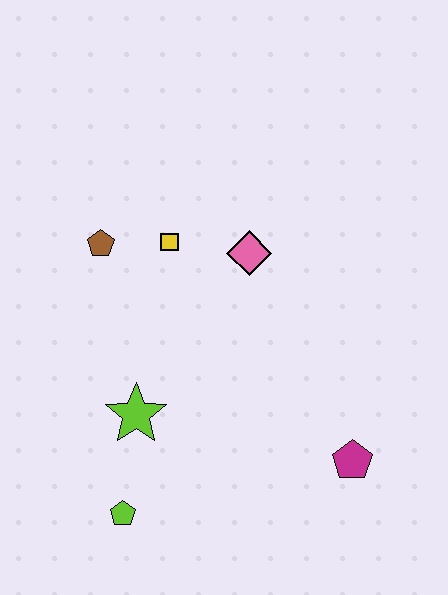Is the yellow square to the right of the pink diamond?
No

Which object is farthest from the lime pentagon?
The pink diamond is farthest from the lime pentagon.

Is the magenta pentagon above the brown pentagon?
No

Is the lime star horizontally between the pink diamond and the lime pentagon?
Yes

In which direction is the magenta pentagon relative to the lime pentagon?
The magenta pentagon is to the right of the lime pentagon.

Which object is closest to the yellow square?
The brown pentagon is closest to the yellow square.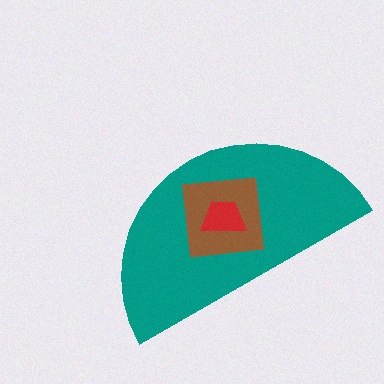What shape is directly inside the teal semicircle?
The brown square.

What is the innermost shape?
The red trapezoid.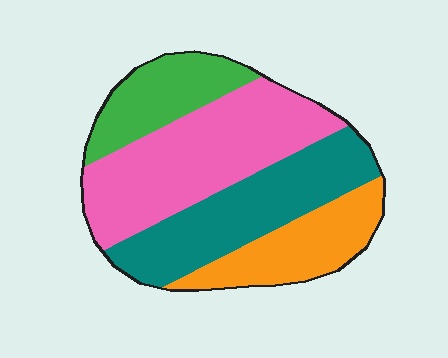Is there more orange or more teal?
Teal.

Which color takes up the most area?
Pink, at roughly 35%.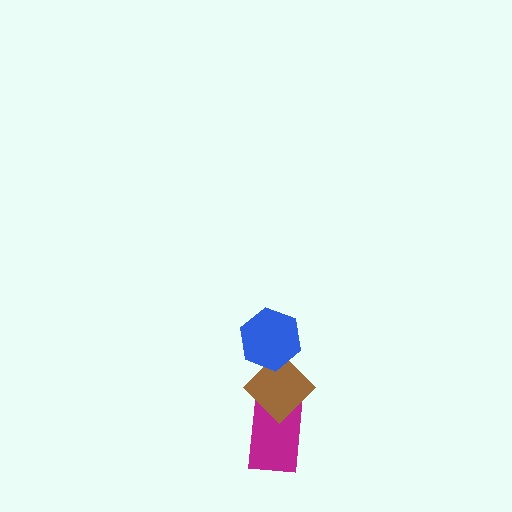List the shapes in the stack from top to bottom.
From top to bottom: the blue hexagon, the brown diamond, the magenta rectangle.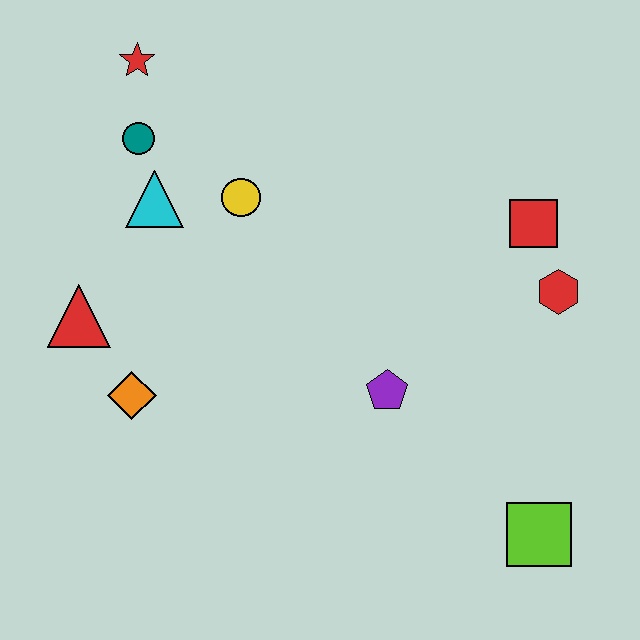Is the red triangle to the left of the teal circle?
Yes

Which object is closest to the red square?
The red hexagon is closest to the red square.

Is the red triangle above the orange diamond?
Yes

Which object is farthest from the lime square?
The red star is farthest from the lime square.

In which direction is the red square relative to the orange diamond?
The red square is to the right of the orange diamond.